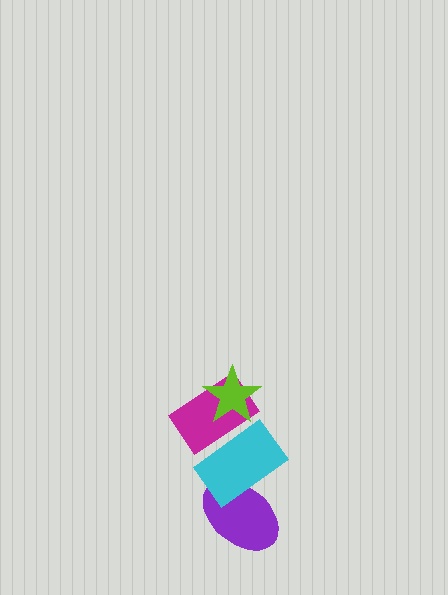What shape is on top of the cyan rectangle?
The magenta rectangle is on top of the cyan rectangle.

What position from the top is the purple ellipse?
The purple ellipse is 4th from the top.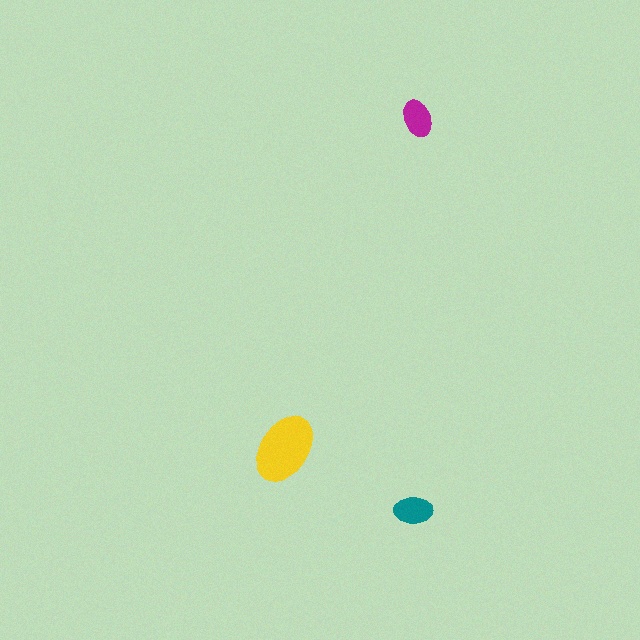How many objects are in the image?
There are 3 objects in the image.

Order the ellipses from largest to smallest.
the yellow one, the teal one, the magenta one.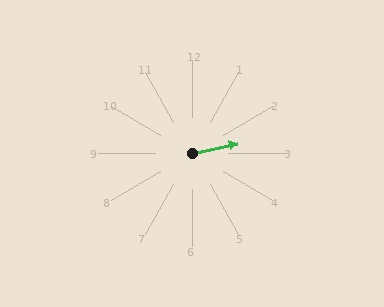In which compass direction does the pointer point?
East.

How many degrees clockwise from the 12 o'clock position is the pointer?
Approximately 77 degrees.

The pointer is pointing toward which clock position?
Roughly 3 o'clock.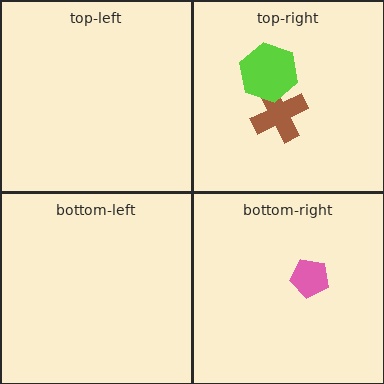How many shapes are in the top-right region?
2.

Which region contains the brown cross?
The top-right region.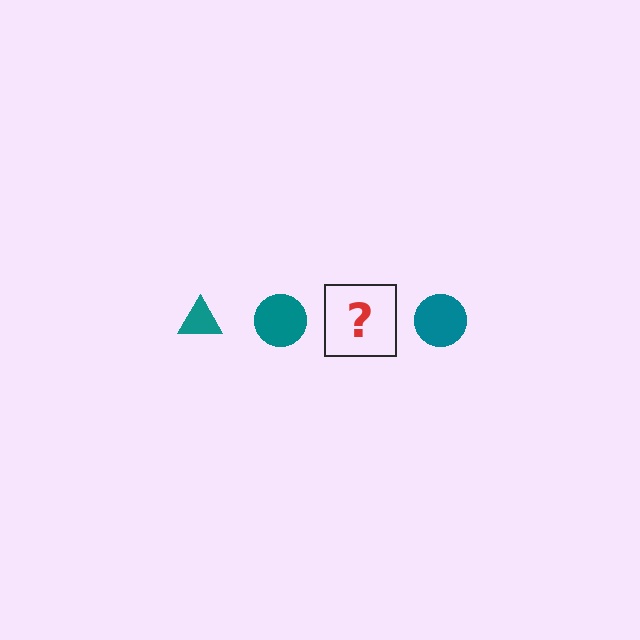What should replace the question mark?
The question mark should be replaced with a teal triangle.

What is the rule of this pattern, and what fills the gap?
The rule is that the pattern cycles through triangle, circle shapes in teal. The gap should be filled with a teal triangle.